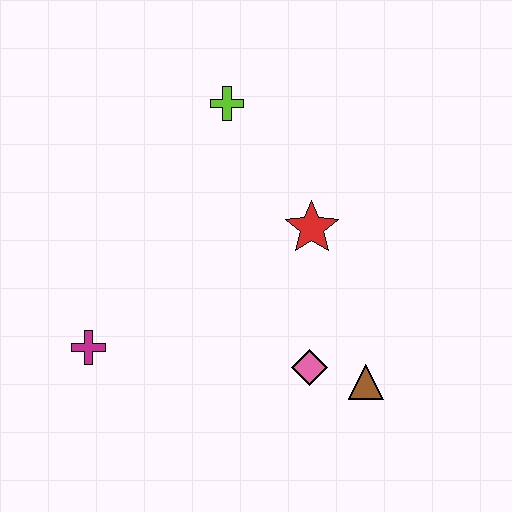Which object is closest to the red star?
The pink diamond is closest to the red star.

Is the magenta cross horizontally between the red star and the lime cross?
No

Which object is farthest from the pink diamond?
The lime cross is farthest from the pink diamond.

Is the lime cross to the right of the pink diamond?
No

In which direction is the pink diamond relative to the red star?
The pink diamond is below the red star.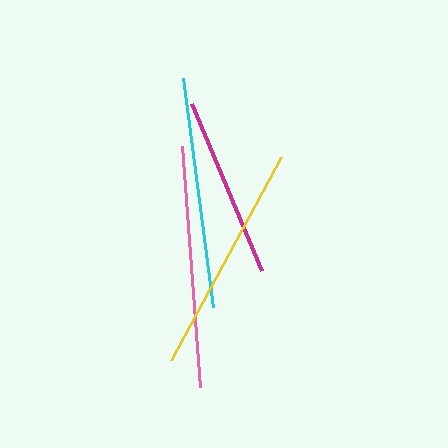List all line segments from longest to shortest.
From longest to shortest: pink, yellow, cyan, magenta.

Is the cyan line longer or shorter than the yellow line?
The yellow line is longer than the cyan line.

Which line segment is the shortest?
The magenta line is the shortest at approximately 181 pixels.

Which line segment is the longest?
The pink line is the longest at approximately 241 pixels.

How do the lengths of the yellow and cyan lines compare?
The yellow and cyan lines are approximately the same length.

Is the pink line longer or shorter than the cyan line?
The pink line is longer than the cyan line.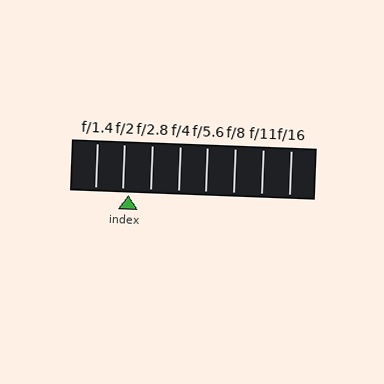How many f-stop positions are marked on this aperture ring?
There are 8 f-stop positions marked.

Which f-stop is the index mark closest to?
The index mark is closest to f/2.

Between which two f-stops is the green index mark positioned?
The index mark is between f/2 and f/2.8.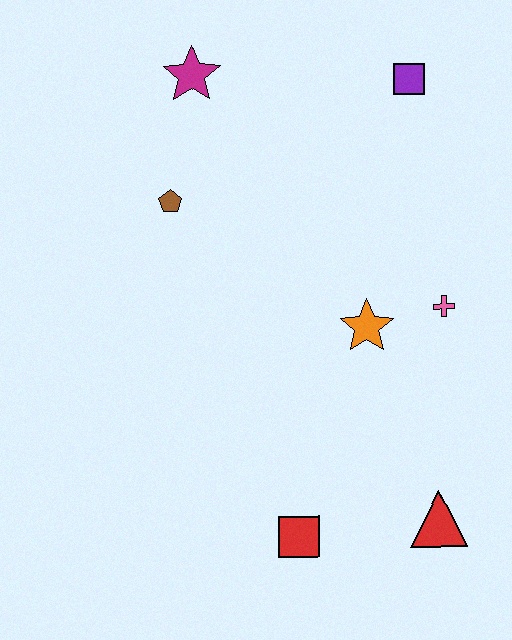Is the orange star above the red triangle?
Yes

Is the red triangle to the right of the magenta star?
Yes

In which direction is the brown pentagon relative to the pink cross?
The brown pentagon is to the left of the pink cross.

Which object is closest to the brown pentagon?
The magenta star is closest to the brown pentagon.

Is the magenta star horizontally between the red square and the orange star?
No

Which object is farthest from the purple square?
The red square is farthest from the purple square.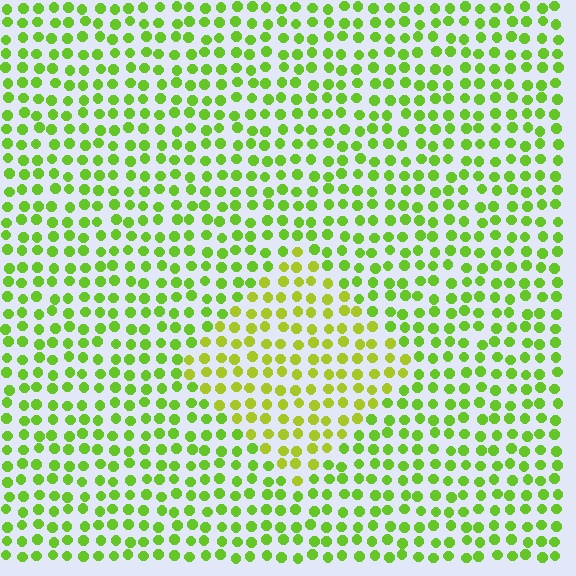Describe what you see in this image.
The image is filled with small lime elements in a uniform arrangement. A diamond-shaped region is visible where the elements are tinted to a slightly different hue, forming a subtle color boundary.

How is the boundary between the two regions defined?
The boundary is defined purely by a slight shift in hue (about 25 degrees). Spacing, size, and orientation are identical on both sides.